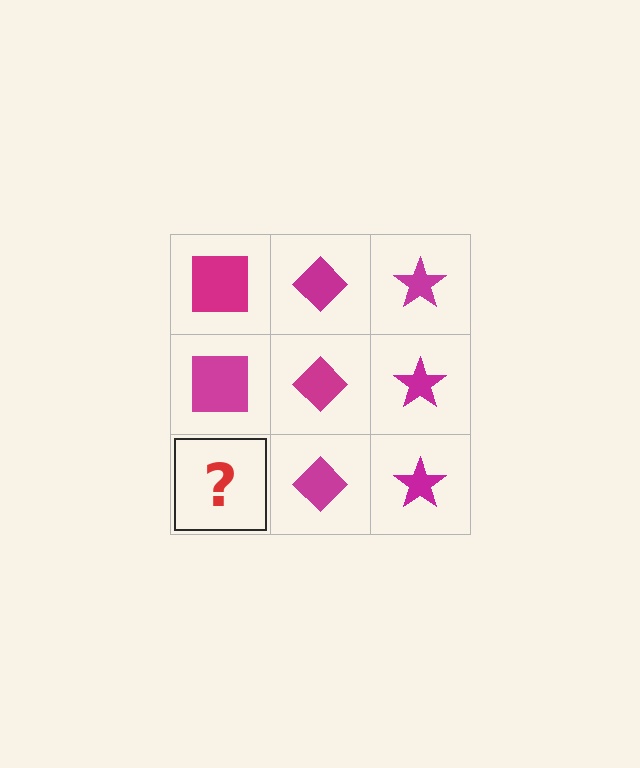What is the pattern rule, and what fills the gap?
The rule is that each column has a consistent shape. The gap should be filled with a magenta square.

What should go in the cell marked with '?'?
The missing cell should contain a magenta square.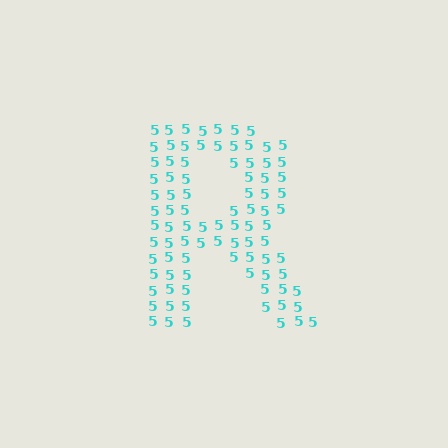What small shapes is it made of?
It is made of small digit 5's.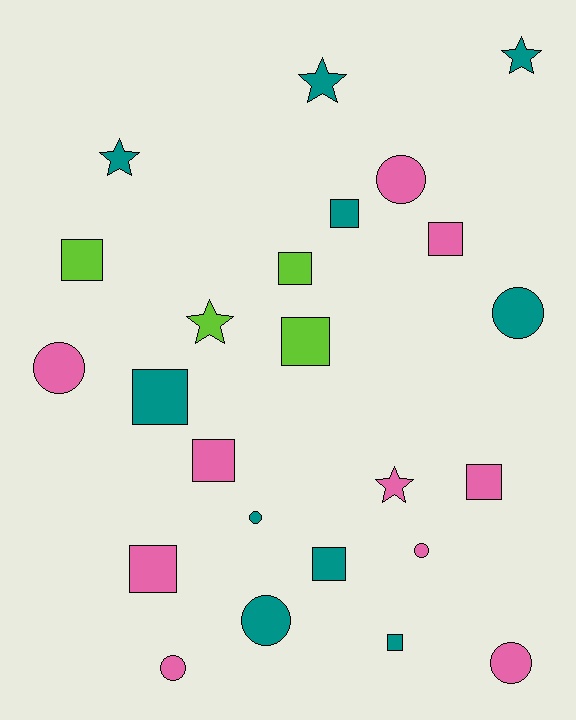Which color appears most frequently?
Pink, with 10 objects.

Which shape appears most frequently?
Square, with 11 objects.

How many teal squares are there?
There are 4 teal squares.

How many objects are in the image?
There are 24 objects.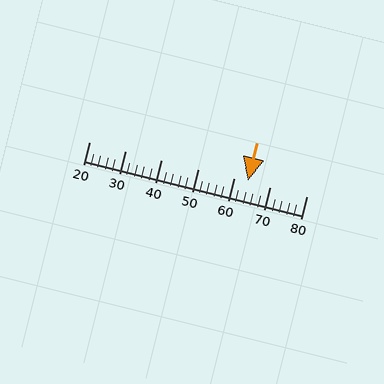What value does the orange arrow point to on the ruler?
The orange arrow points to approximately 64.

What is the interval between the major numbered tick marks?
The major tick marks are spaced 10 units apart.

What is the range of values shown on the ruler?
The ruler shows values from 20 to 80.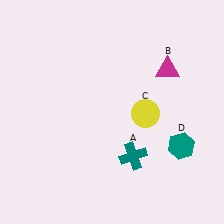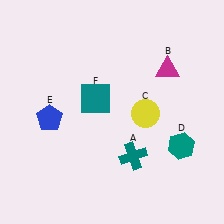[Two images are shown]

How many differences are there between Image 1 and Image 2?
There are 2 differences between the two images.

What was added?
A blue pentagon (E), a teal square (F) were added in Image 2.